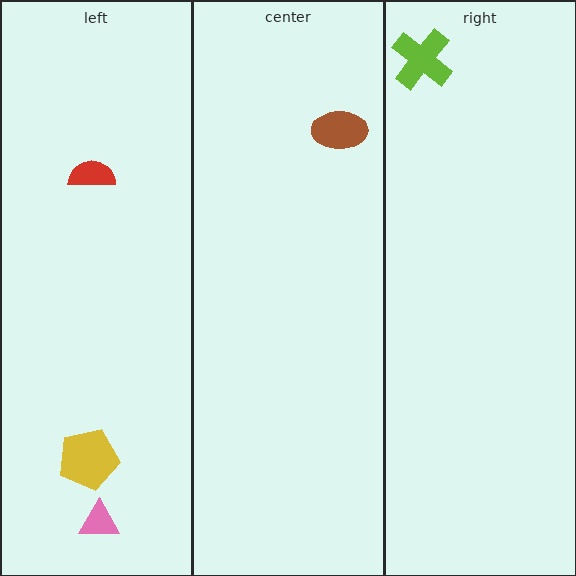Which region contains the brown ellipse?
The center region.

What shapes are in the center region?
The brown ellipse.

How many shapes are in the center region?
1.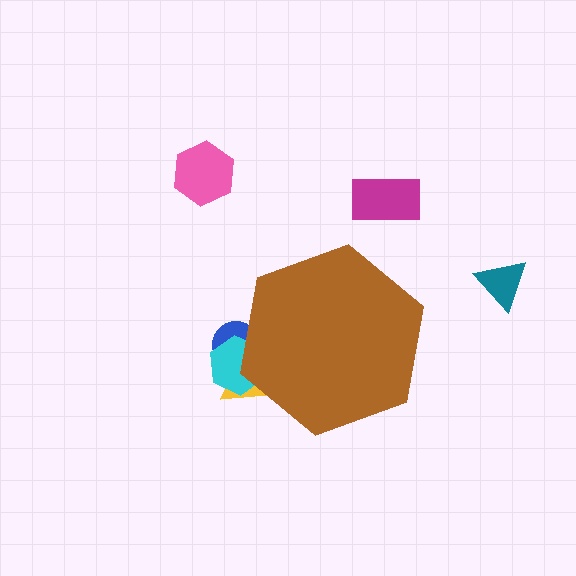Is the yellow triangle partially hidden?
Yes, the yellow triangle is partially hidden behind the brown hexagon.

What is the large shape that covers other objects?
A brown hexagon.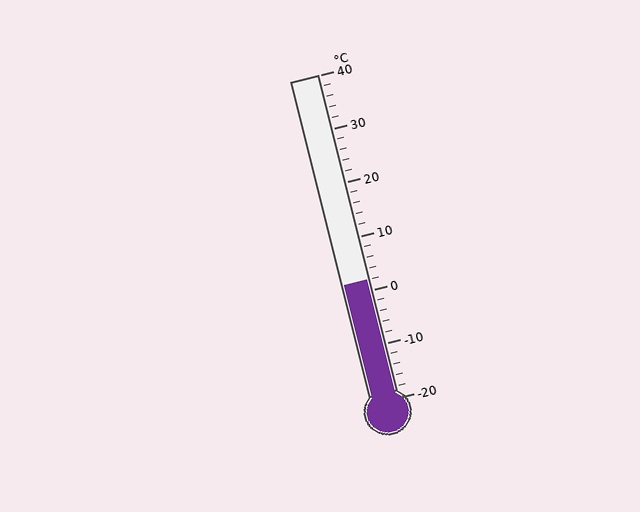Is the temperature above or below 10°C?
The temperature is below 10°C.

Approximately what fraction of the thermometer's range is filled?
The thermometer is filled to approximately 35% of its range.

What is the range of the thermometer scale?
The thermometer scale ranges from -20°C to 40°C.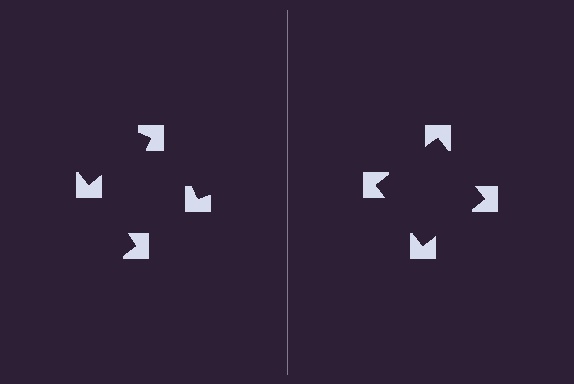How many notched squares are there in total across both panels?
8 — 4 on each side.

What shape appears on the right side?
An illusory square.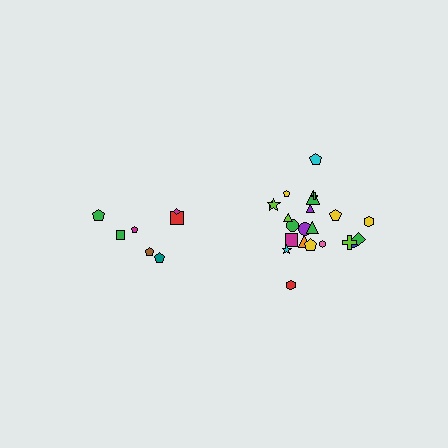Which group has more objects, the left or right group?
The right group.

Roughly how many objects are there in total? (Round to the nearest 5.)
Roughly 30 objects in total.